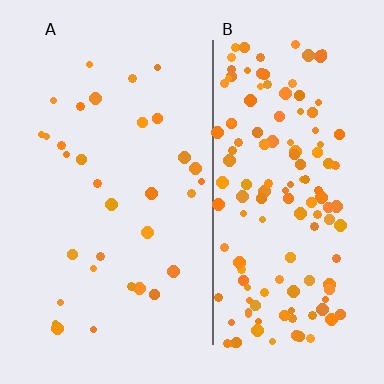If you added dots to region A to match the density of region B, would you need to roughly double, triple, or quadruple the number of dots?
Approximately quadruple.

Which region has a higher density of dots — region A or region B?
B (the right).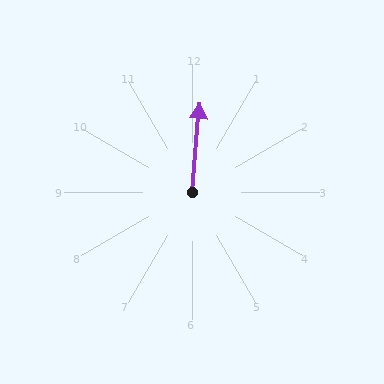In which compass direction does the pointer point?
North.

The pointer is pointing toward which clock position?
Roughly 12 o'clock.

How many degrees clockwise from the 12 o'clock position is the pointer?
Approximately 5 degrees.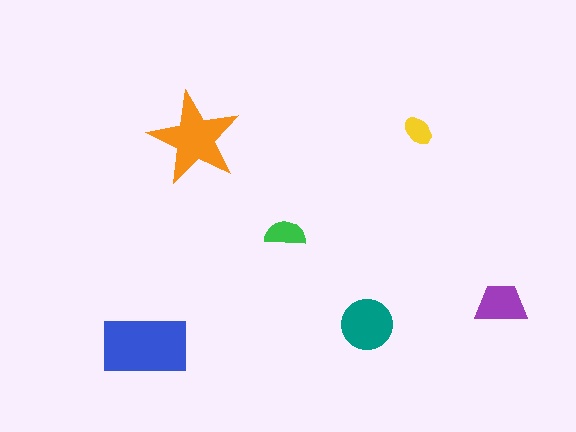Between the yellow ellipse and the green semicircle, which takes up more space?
The green semicircle.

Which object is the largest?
The blue rectangle.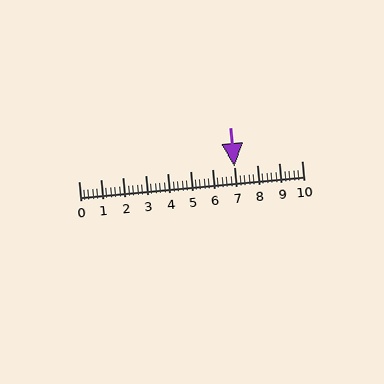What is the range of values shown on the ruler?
The ruler shows values from 0 to 10.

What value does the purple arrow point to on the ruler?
The purple arrow points to approximately 7.0.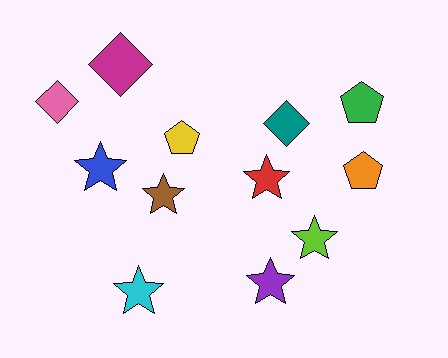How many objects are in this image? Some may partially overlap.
There are 12 objects.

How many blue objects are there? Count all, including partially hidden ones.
There is 1 blue object.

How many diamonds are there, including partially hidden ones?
There are 3 diamonds.